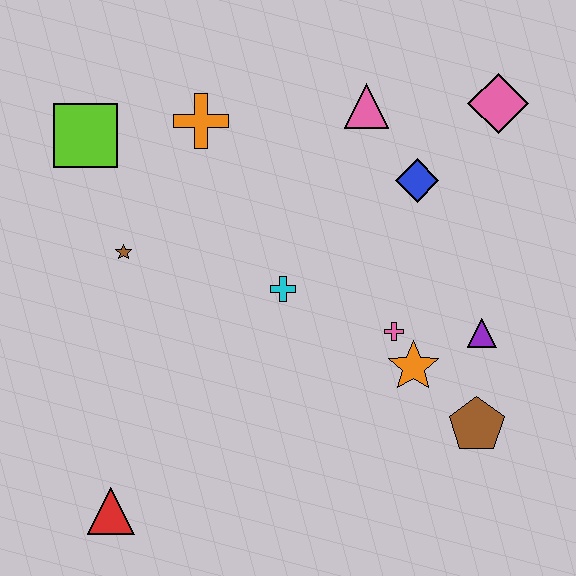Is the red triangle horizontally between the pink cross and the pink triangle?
No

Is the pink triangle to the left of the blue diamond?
Yes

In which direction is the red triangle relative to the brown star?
The red triangle is below the brown star.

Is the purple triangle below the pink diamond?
Yes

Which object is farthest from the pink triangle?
The red triangle is farthest from the pink triangle.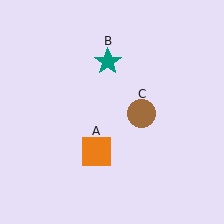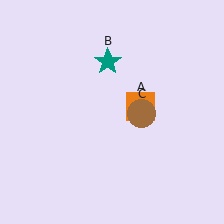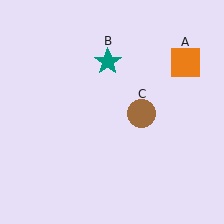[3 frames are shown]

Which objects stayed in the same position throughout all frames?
Teal star (object B) and brown circle (object C) remained stationary.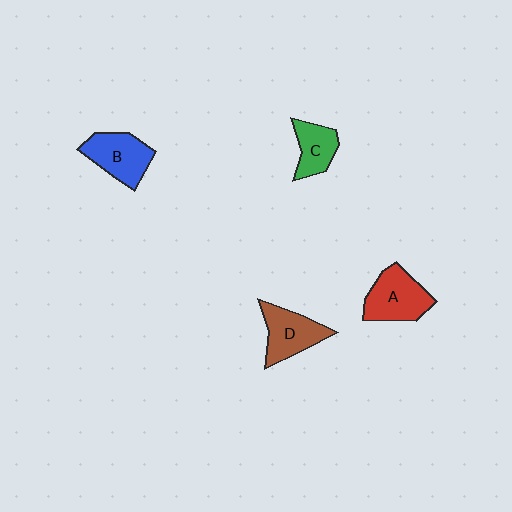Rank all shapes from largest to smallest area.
From largest to smallest: A (red), B (blue), D (brown), C (green).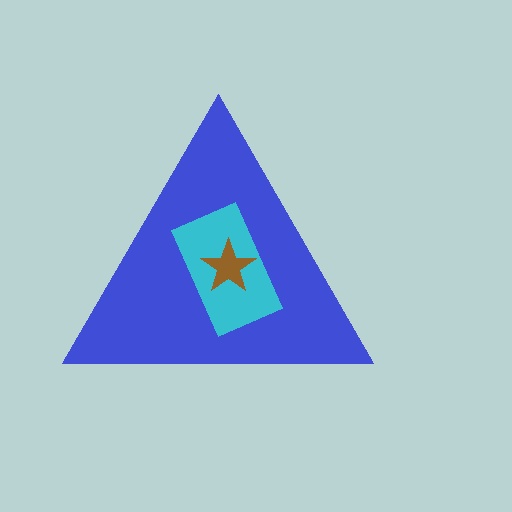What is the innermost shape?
The brown star.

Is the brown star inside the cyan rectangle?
Yes.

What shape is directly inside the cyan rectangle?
The brown star.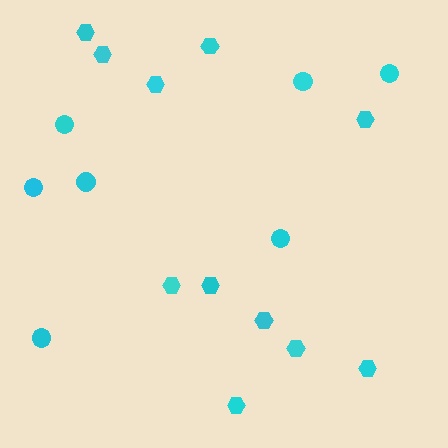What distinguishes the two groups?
There are 2 groups: one group of hexagons (11) and one group of circles (7).